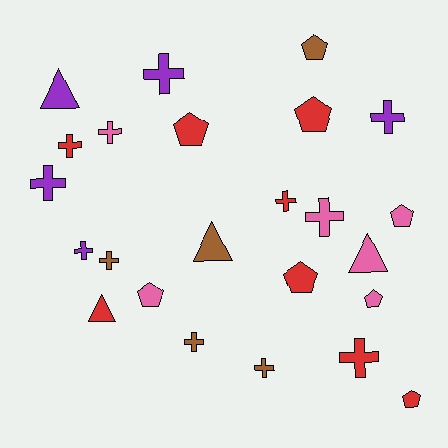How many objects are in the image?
There are 24 objects.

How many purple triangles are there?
There is 1 purple triangle.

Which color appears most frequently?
Red, with 8 objects.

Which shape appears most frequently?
Cross, with 12 objects.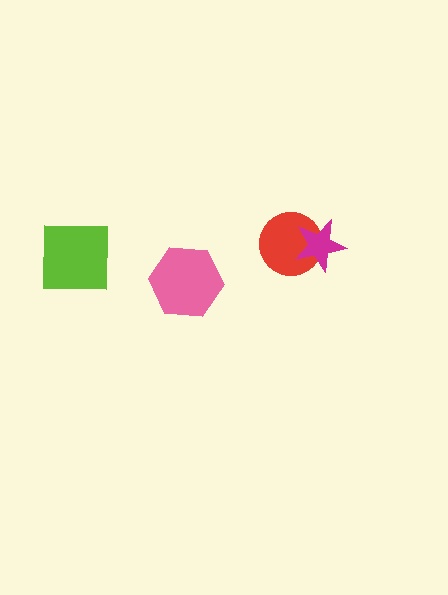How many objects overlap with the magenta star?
1 object overlaps with the magenta star.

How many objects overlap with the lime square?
0 objects overlap with the lime square.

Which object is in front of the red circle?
The magenta star is in front of the red circle.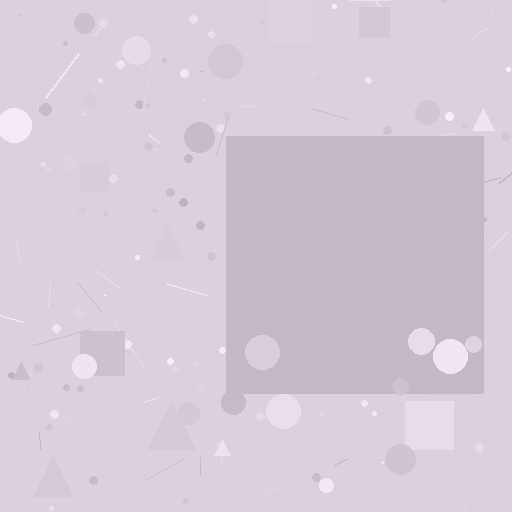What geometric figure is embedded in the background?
A square is embedded in the background.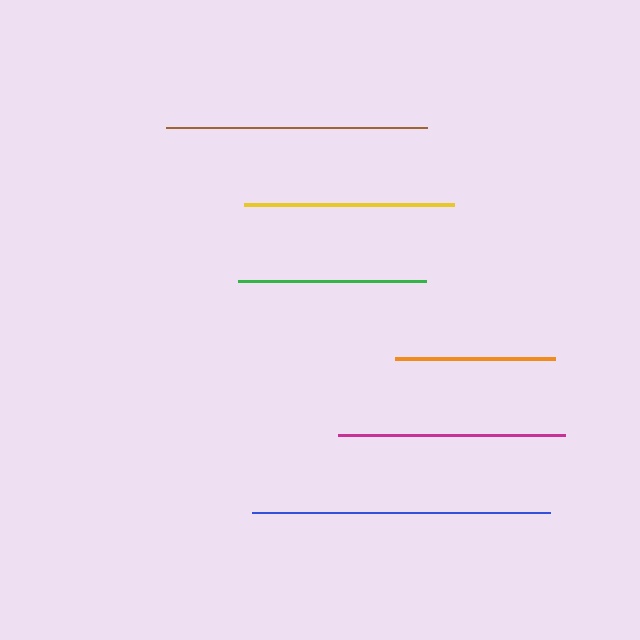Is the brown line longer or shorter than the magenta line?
The brown line is longer than the magenta line.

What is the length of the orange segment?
The orange segment is approximately 160 pixels long.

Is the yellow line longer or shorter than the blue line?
The blue line is longer than the yellow line.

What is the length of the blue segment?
The blue segment is approximately 298 pixels long.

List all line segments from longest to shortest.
From longest to shortest: blue, brown, magenta, yellow, green, orange.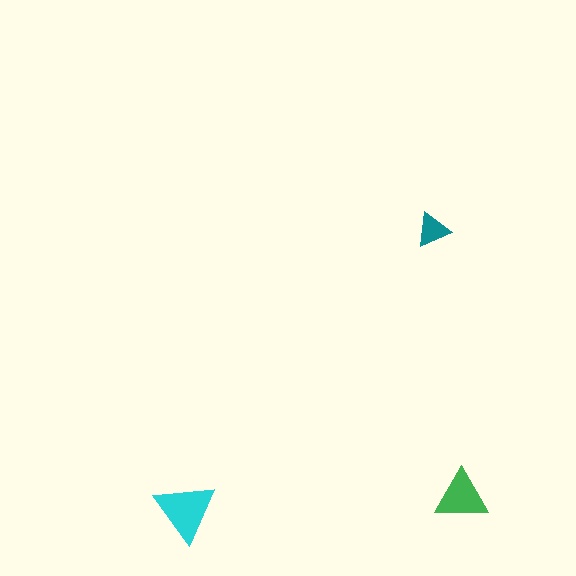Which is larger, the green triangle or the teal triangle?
The green one.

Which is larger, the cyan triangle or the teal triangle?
The cyan one.